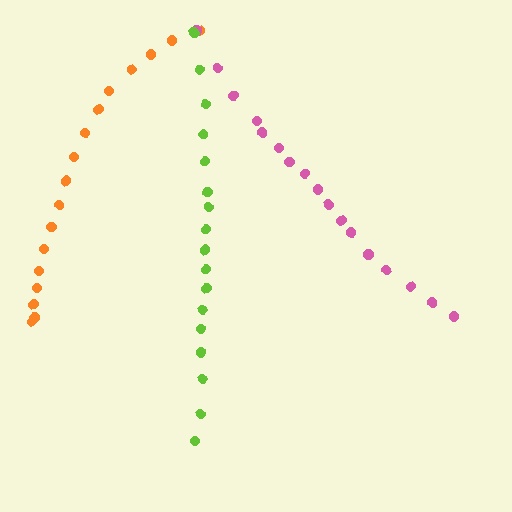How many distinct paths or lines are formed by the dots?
There are 3 distinct paths.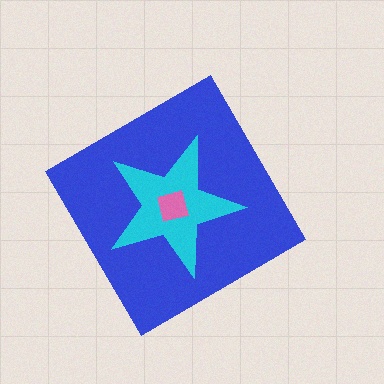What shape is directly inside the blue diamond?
The cyan star.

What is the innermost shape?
The pink square.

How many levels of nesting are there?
3.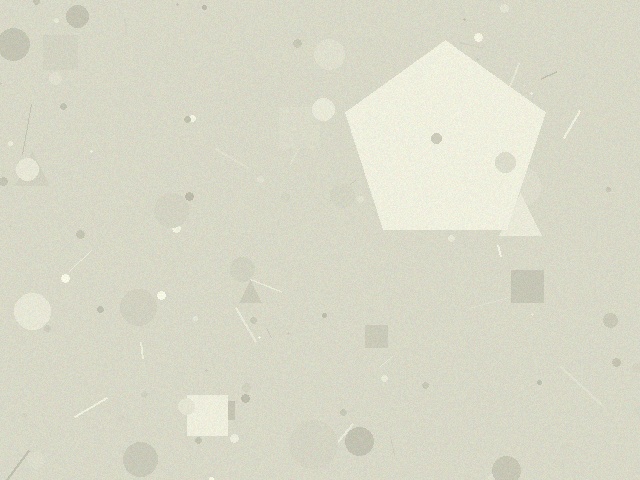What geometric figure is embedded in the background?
A pentagon is embedded in the background.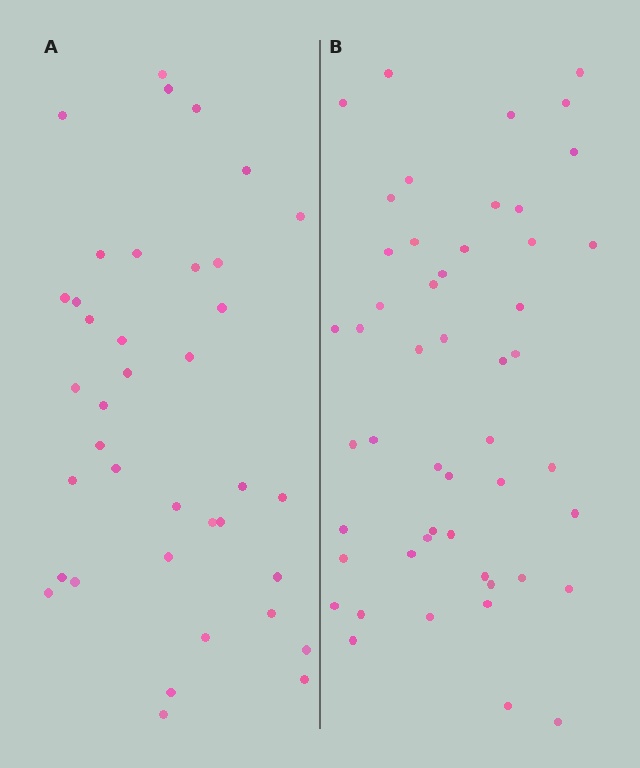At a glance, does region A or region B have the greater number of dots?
Region B (the right region) has more dots.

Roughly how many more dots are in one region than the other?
Region B has roughly 12 or so more dots than region A.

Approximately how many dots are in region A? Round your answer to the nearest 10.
About 40 dots. (The exact count is 38, which rounds to 40.)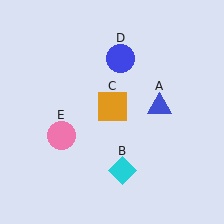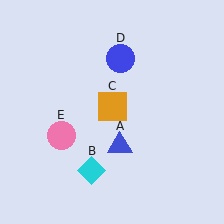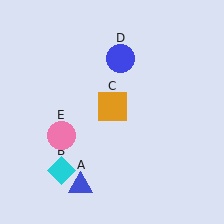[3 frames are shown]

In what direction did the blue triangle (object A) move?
The blue triangle (object A) moved down and to the left.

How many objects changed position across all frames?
2 objects changed position: blue triangle (object A), cyan diamond (object B).